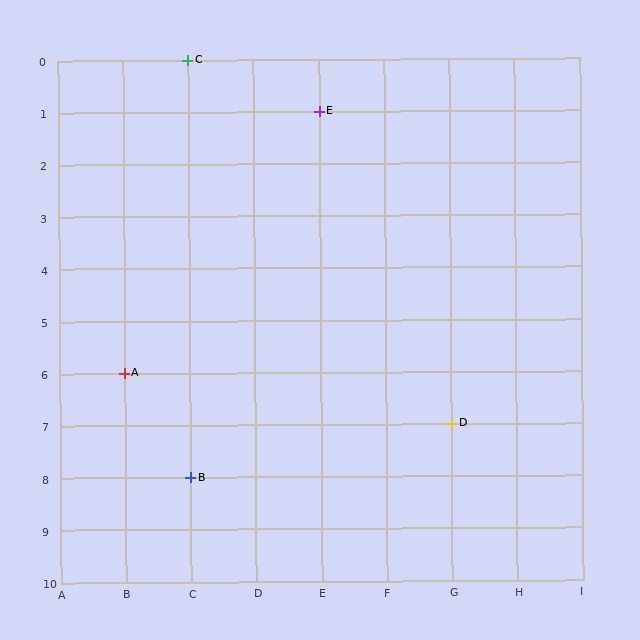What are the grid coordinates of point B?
Point B is at grid coordinates (C, 8).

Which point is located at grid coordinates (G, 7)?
Point D is at (G, 7).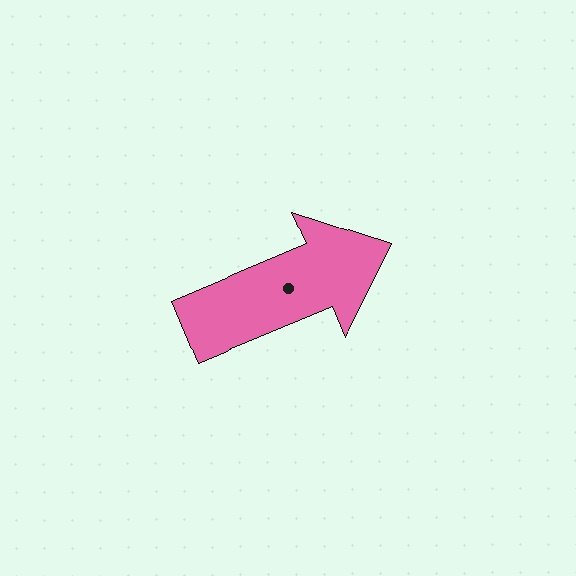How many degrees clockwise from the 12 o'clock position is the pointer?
Approximately 67 degrees.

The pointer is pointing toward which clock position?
Roughly 2 o'clock.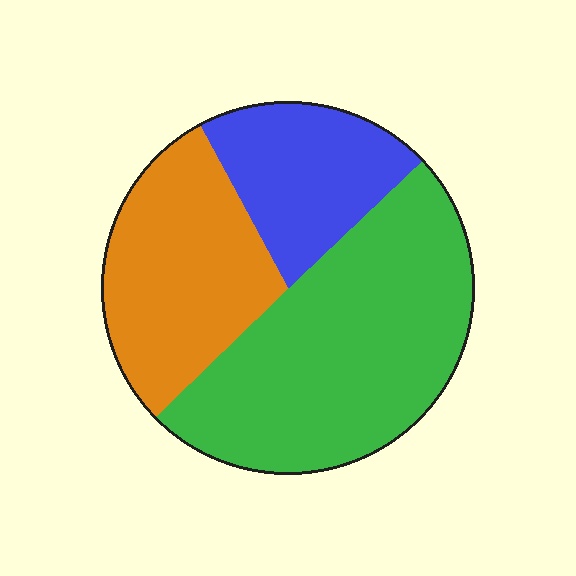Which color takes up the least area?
Blue, at roughly 20%.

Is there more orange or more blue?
Orange.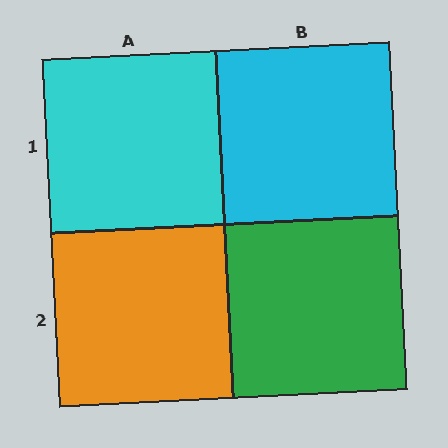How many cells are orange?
1 cell is orange.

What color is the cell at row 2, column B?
Green.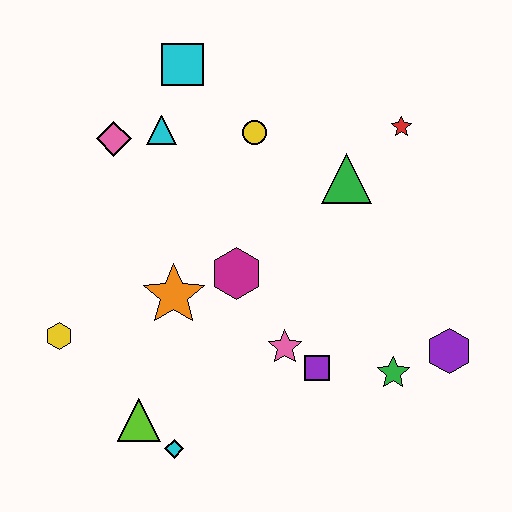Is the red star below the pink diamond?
No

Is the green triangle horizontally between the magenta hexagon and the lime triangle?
No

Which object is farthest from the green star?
The cyan square is farthest from the green star.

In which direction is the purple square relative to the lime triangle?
The purple square is to the right of the lime triangle.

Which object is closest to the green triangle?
The red star is closest to the green triangle.